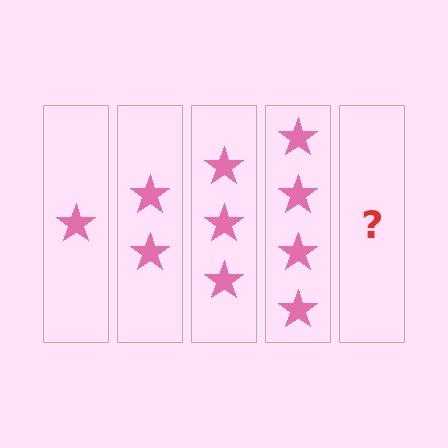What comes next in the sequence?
The next element should be 5 stars.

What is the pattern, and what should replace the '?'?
The pattern is that each step adds one more star. The '?' should be 5 stars.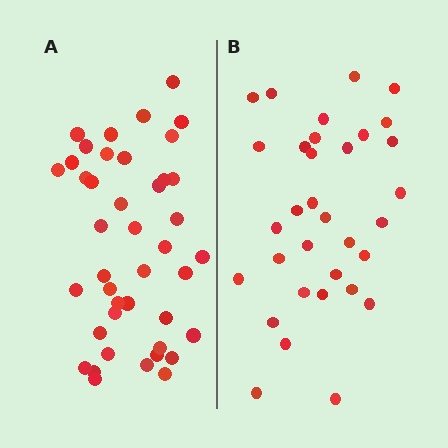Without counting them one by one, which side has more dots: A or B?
Region A (the left region) has more dots.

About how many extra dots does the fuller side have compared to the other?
Region A has roughly 8 or so more dots than region B.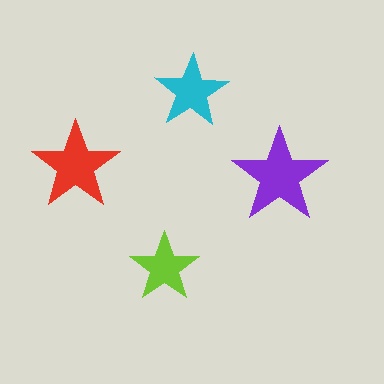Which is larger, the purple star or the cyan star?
The purple one.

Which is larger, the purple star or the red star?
The purple one.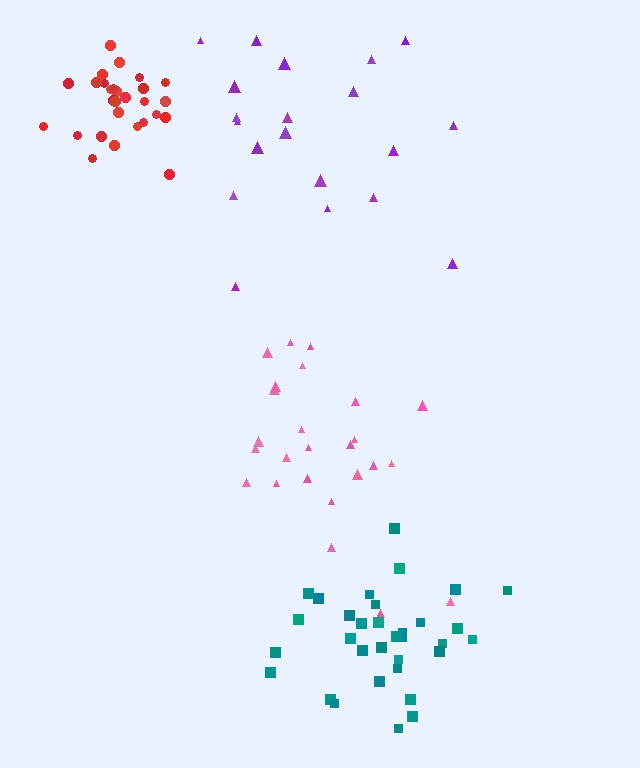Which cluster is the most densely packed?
Red.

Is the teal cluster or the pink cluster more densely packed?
Teal.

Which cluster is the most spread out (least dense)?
Purple.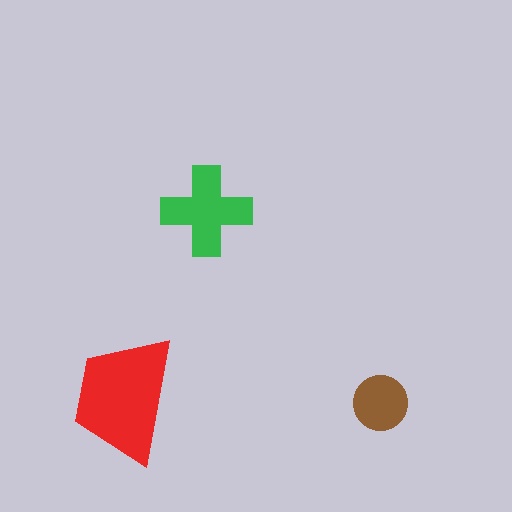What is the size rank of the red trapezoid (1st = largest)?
1st.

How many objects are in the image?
There are 3 objects in the image.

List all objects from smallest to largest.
The brown circle, the green cross, the red trapezoid.